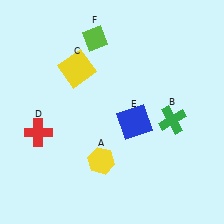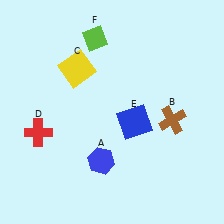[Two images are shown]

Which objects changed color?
A changed from yellow to blue. B changed from green to brown.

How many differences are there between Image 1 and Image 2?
There are 2 differences between the two images.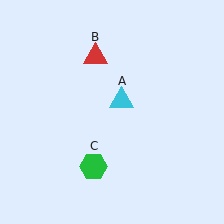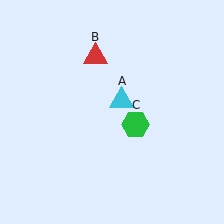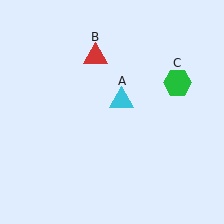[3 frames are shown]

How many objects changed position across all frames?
1 object changed position: green hexagon (object C).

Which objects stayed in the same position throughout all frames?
Cyan triangle (object A) and red triangle (object B) remained stationary.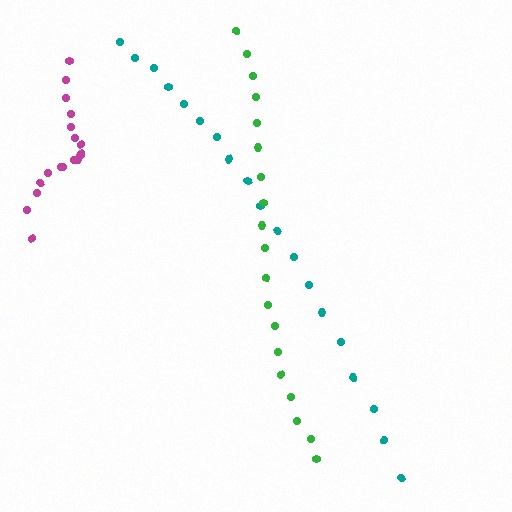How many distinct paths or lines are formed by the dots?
There are 3 distinct paths.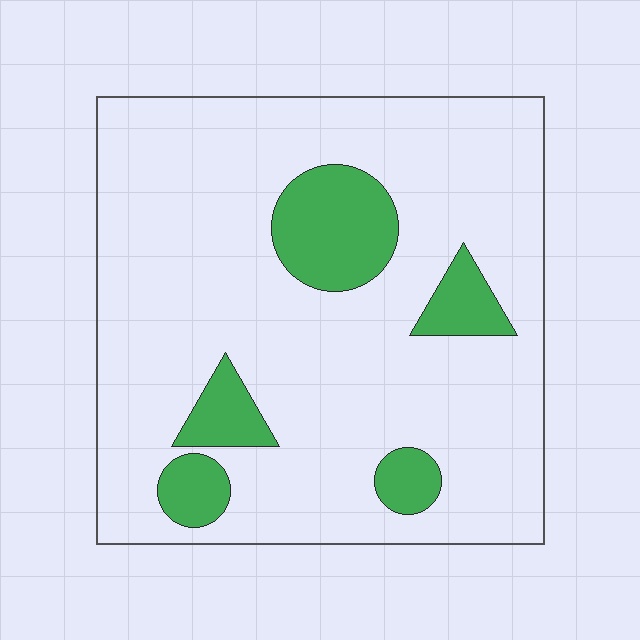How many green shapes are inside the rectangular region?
5.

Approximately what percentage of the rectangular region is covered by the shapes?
Approximately 15%.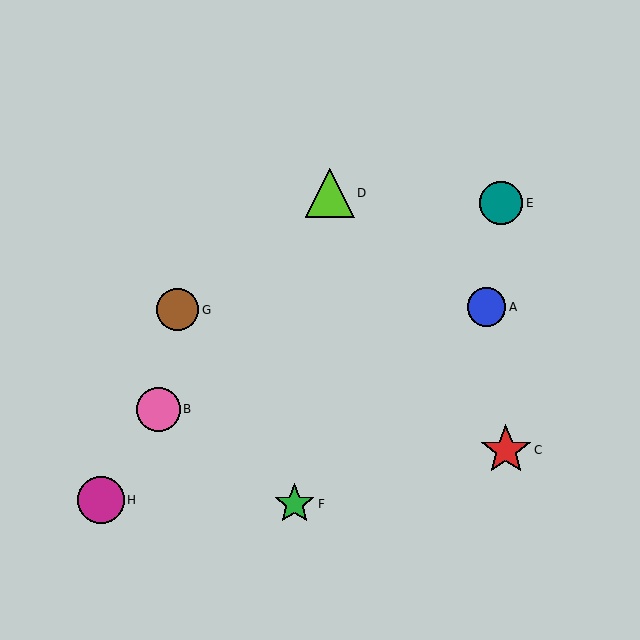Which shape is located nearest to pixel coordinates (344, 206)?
The lime triangle (labeled D) at (330, 193) is nearest to that location.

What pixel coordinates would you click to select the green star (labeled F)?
Click at (295, 504) to select the green star F.